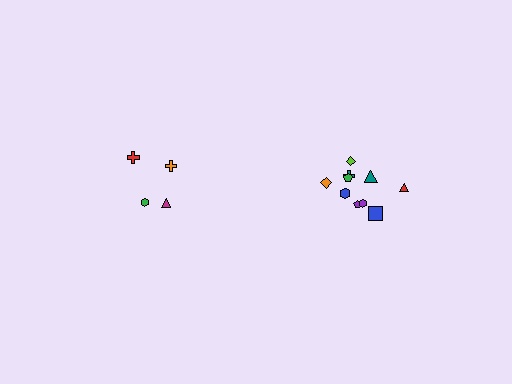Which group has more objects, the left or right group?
The right group.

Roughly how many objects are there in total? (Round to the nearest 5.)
Roughly 15 objects in total.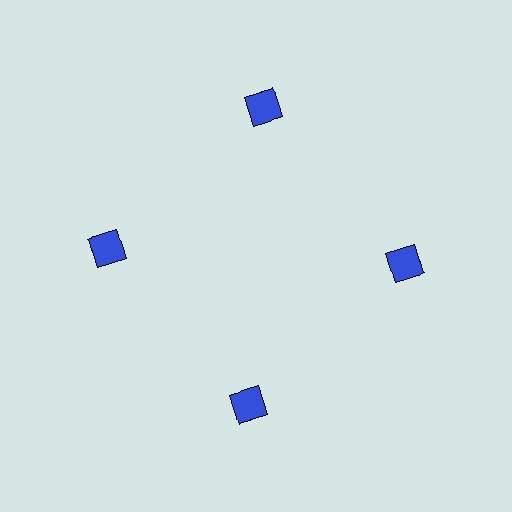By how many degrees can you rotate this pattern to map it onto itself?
The pattern maps onto itself every 90 degrees of rotation.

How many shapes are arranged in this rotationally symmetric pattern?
There are 4 shapes, arranged in 4 groups of 1.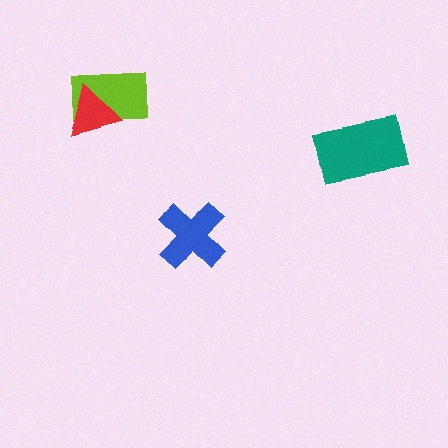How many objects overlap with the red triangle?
1 object overlaps with the red triangle.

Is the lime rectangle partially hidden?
Yes, it is partially covered by another shape.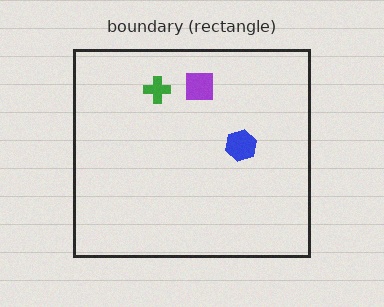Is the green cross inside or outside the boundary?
Inside.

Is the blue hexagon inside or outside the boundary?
Inside.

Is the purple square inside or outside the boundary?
Inside.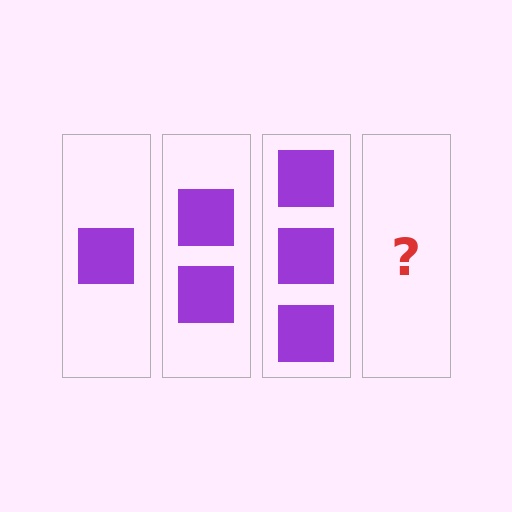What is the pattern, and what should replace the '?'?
The pattern is that each step adds one more square. The '?' should be 4 squares.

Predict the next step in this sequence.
The next step is 4 squares.